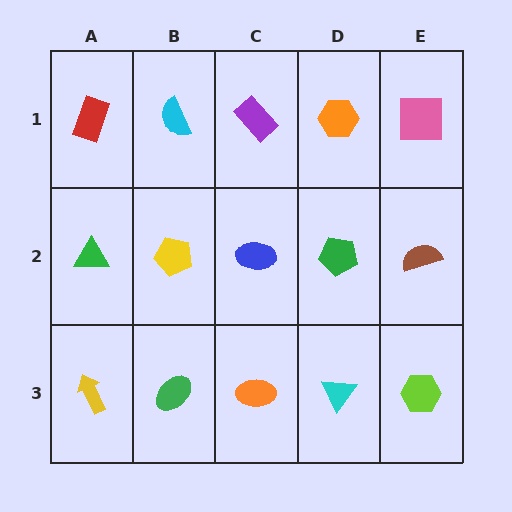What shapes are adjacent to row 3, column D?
A green pentagon (row 2, column D), an orange ellipse (row 3, column C), a lime hexagon (row 3, column E).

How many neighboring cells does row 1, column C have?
3.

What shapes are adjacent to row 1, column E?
A brown semicircle (row 2, column E), an orange hexagon (row 1, column D).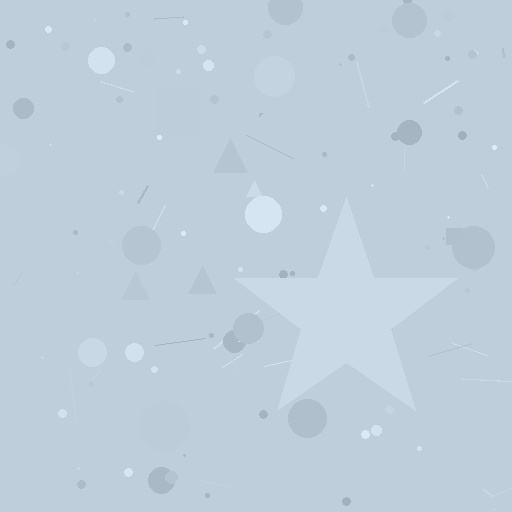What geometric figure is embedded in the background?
A star is embedded in the background.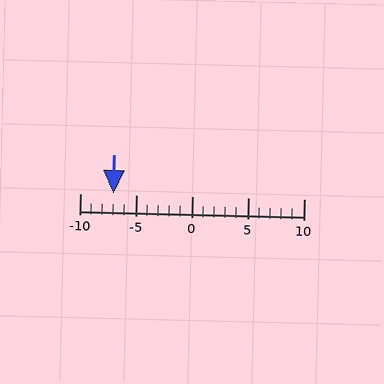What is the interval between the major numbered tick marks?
The major tick marks are spaced 5 units apart.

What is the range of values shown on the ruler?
The ruler shows values from -10 to 10.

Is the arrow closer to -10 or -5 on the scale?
The arrow is closer to -5.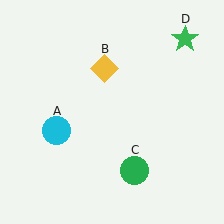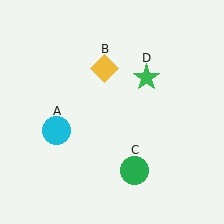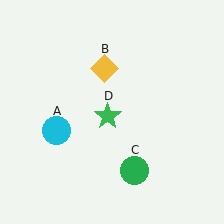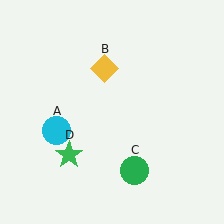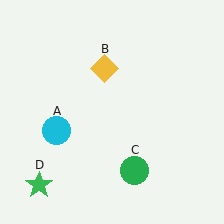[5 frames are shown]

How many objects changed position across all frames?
1 object changed position: green star (object D).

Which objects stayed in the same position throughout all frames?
Cyan circle (object A) and yellow diamond (object B) and green circle (object C) remained stationary.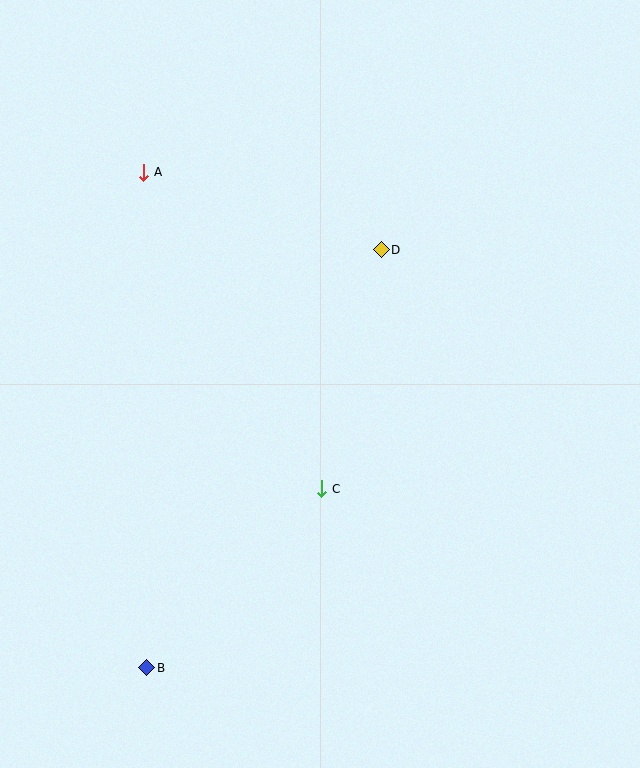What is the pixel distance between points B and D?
The distance between B and D is 479 pixels.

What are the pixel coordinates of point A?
Point A is at (144, 172).